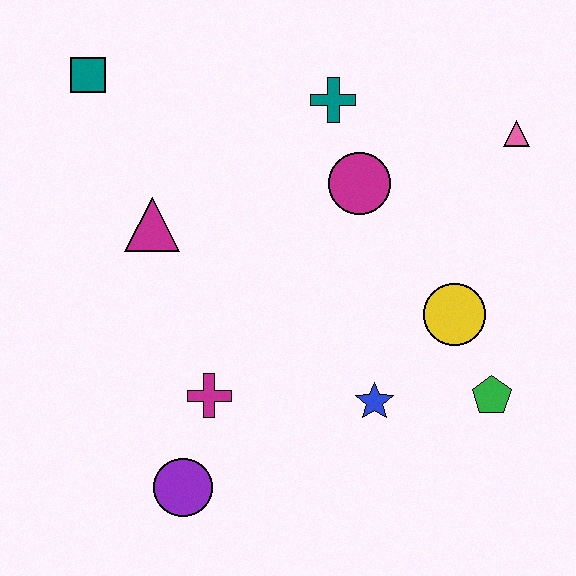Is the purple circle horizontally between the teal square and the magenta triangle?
No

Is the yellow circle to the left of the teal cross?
No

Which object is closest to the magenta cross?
The purple circle is closest to the magenta cross.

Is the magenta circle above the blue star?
Yes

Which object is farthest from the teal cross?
The purple circle is farthest from the teal cross.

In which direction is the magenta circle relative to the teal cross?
The magenta circle is below the teal cross.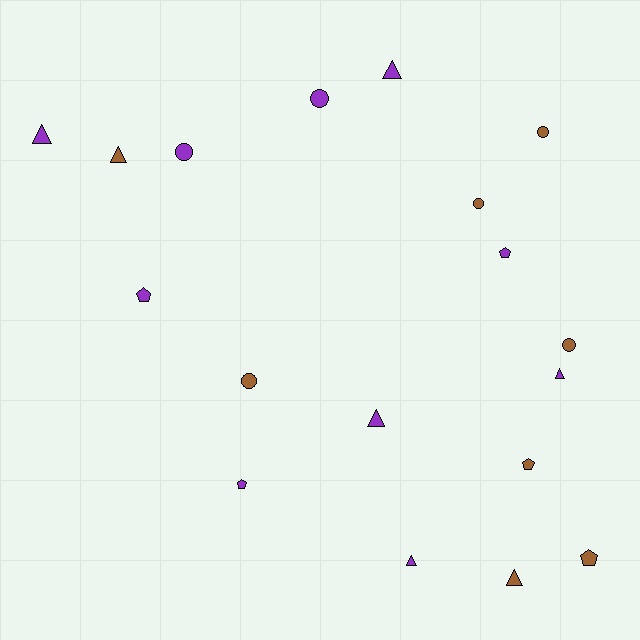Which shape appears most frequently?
Triangle, with 7 objects.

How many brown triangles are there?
There are 2 brown triangles.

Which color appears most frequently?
Purple, with 10 objects.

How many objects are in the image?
There are 18 objects.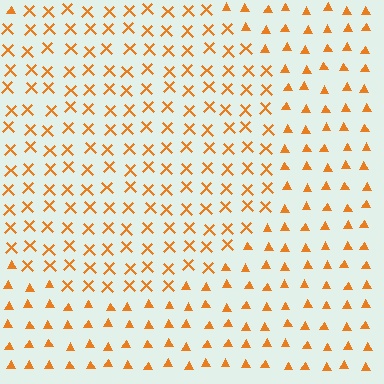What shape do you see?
I see a circle.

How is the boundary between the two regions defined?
The boundary is defined by a change in element shape: X marks inside vs. triangles outside. All elements share the same color and spacing.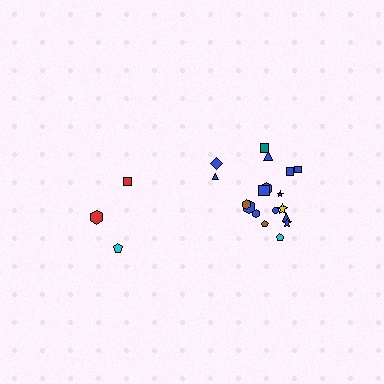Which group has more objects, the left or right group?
The right group.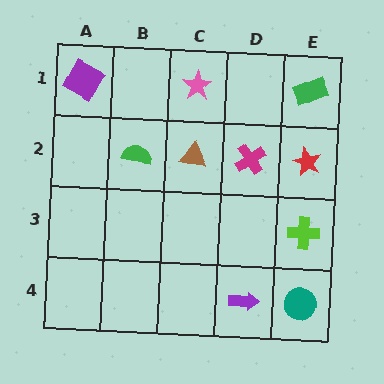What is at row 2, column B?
A green semicircle.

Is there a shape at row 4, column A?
No, that cell is empty.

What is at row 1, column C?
A pink star.